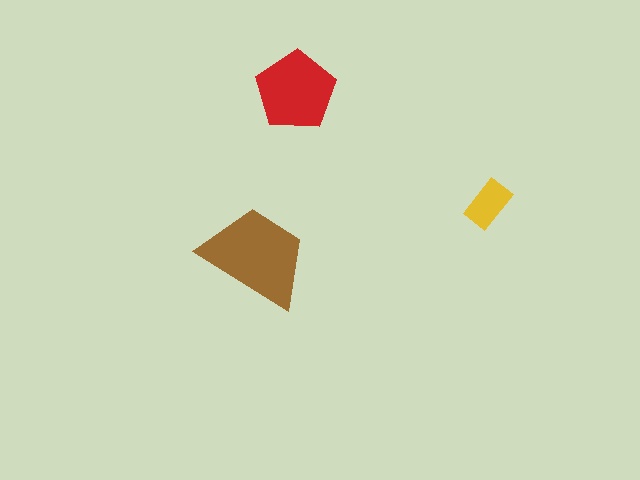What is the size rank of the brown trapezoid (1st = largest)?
1st.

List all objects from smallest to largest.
The yellow rectangle, the red pentagon, the brown trapezoid.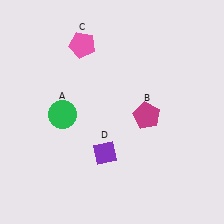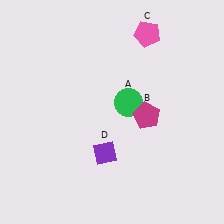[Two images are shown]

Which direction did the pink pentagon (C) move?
The pink pentagon (C) moved right.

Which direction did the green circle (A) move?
The green circle (A) moved right.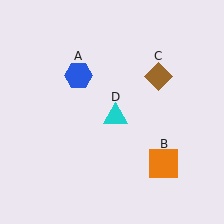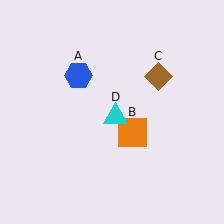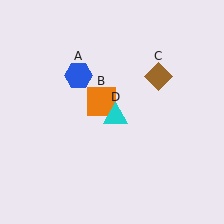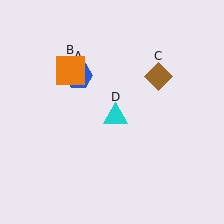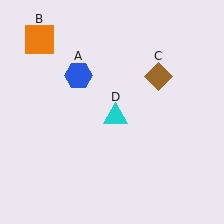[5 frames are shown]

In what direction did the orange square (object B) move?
The orange square (object B) moved up and to the left.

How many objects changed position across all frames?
1 object changed position: orange square (object B).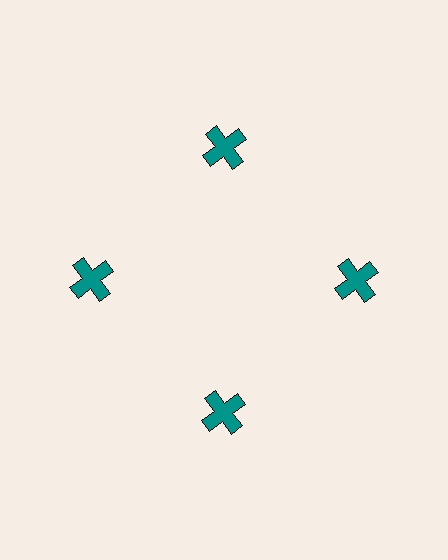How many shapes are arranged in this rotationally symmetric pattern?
There are 4 shapes, arranged in 4 groups of 1.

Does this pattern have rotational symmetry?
Yes, this pattern has 4-fold rotational symmetry. It looks the same after rotating 90 degrees around the center.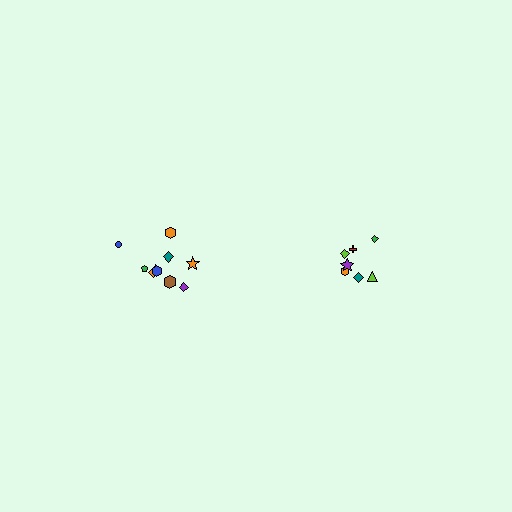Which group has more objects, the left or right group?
The left group.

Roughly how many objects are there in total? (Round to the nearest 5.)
Roughly 15 objects in total.